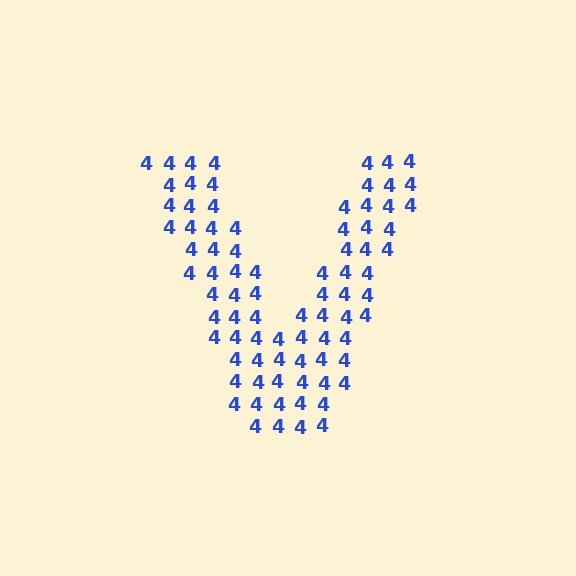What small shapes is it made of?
It is made of small digit 4's.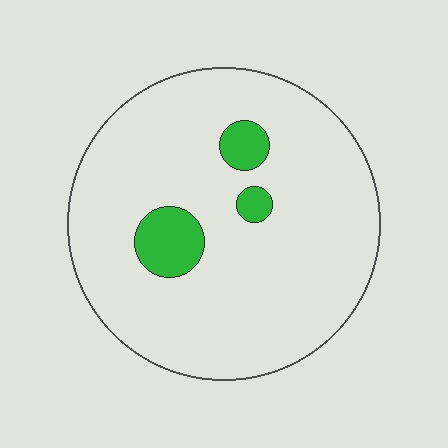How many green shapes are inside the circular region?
3.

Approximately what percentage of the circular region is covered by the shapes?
Approximately 10%.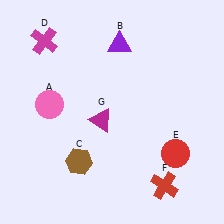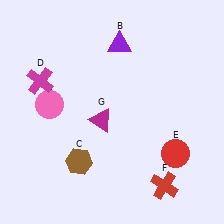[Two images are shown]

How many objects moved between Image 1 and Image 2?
1 object moved between the two images.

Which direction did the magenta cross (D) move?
The magenta cross (D) moved down.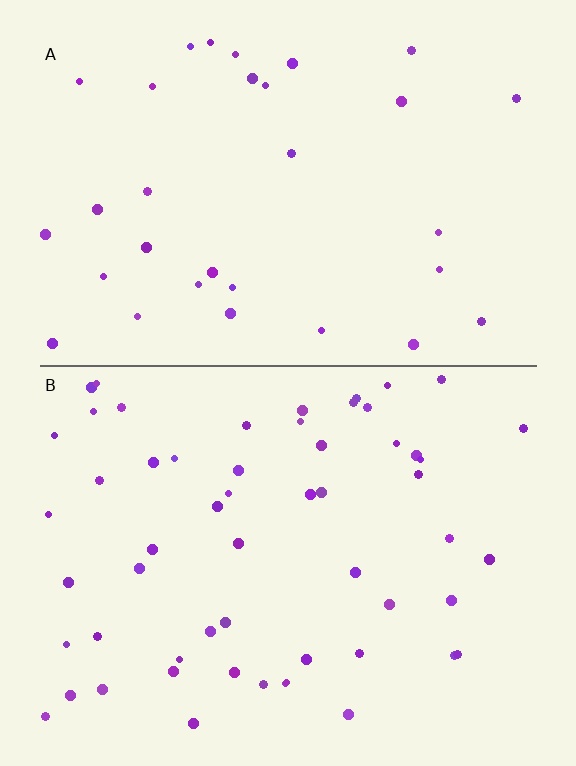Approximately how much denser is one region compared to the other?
Approximately 1.8× — region B over region A.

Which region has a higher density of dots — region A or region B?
B (the bottom).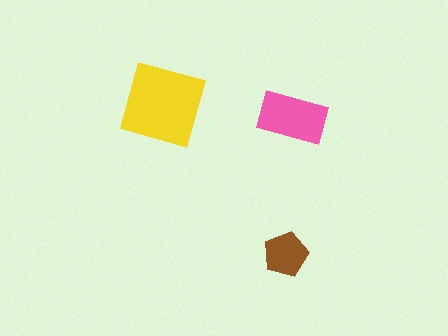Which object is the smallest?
The brown pentagon.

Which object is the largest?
The yellow diamond.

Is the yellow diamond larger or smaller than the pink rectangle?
Larger.